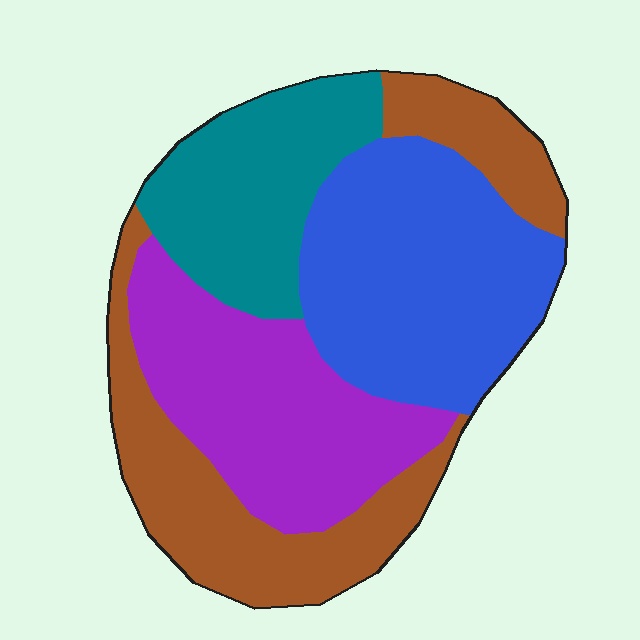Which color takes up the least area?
Teal, at roughly 20%.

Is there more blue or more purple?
Blue.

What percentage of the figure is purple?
Purple takes up less than a quarter of the figure.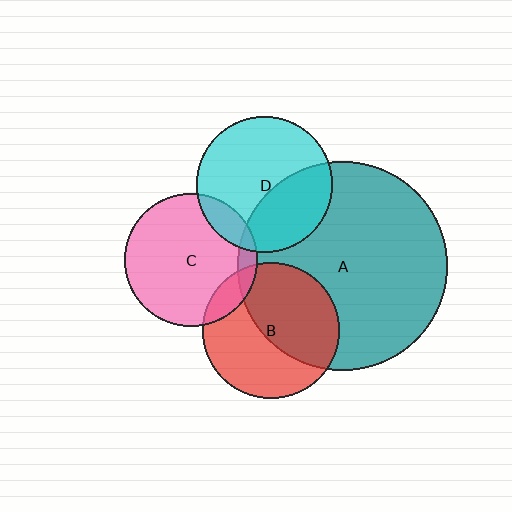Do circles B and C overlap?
Yes.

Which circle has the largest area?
Circle A (teal).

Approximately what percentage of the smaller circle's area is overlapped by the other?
Approximately 10%.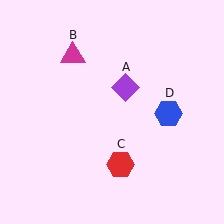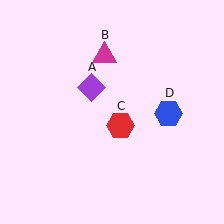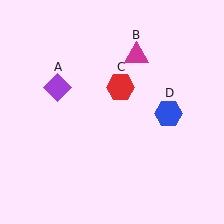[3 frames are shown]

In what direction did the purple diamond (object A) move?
The purple diamond (object A) moved left.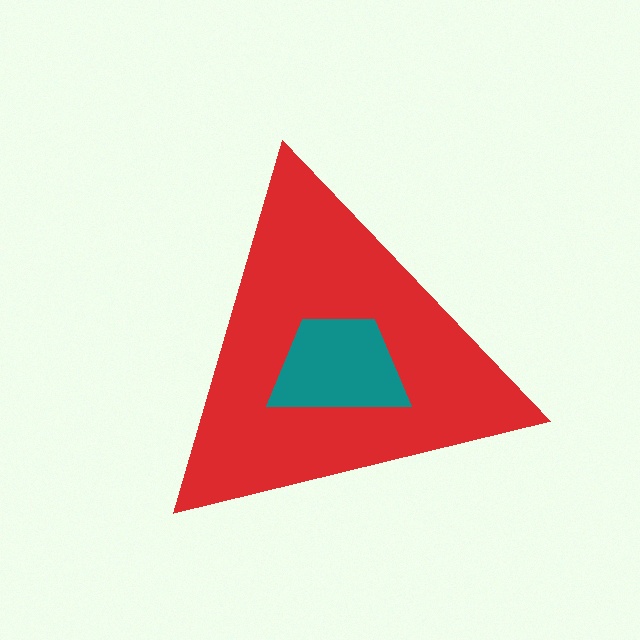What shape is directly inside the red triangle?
The teal trapezoid.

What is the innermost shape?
The teal trapezoid.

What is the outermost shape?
The red triangle.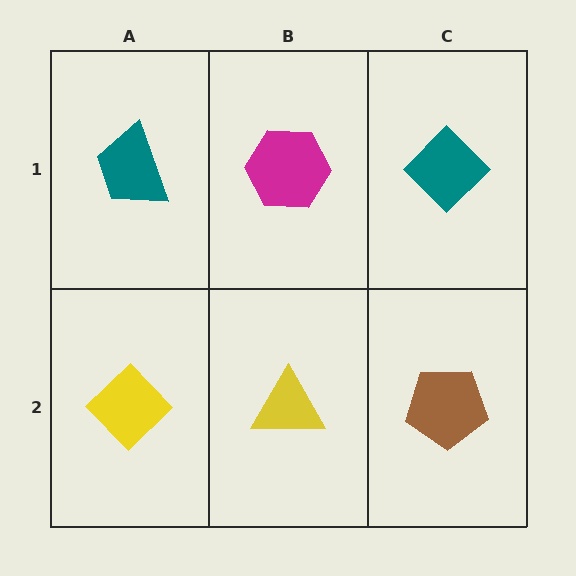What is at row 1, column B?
A magenta hexagon.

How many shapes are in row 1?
3 shapes.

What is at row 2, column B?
A yellow triangle.